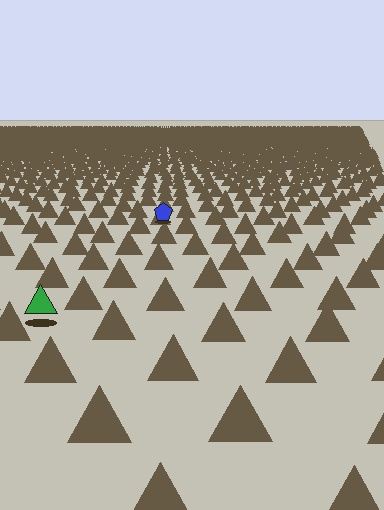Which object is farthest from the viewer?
The blue pentagon is farthest from the viewer. It appears smaller and the ground texture around it is denser.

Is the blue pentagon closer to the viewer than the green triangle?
No. The green triangle is closer — you can tell from the texture gradient: the ground texture is coarser near it.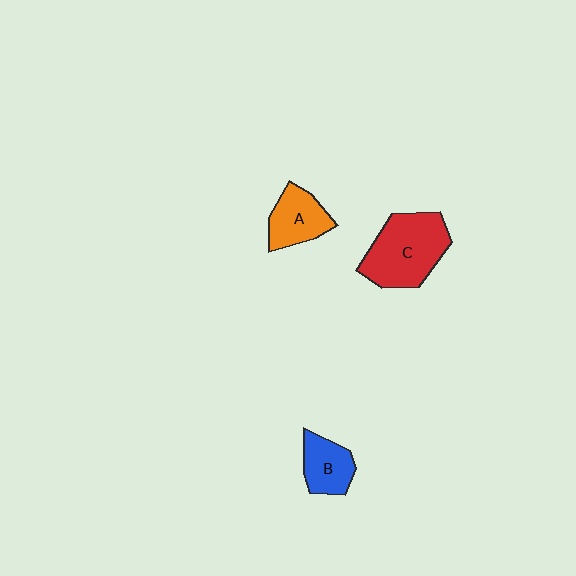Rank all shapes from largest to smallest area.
From largest to smallest: C (red), A (orange), B (blue).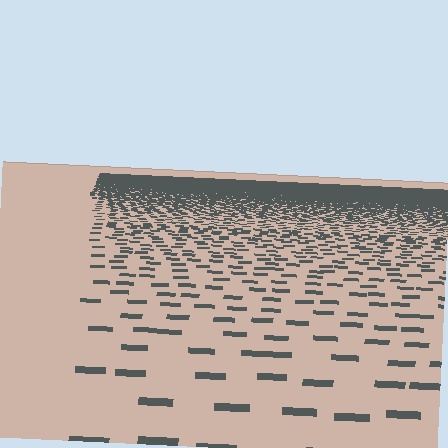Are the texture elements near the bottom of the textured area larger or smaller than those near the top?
Larger. Near the bottom, elements are closer to the viewer and appear at a bigger on-screen size.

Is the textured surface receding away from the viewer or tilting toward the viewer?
The surface is receding away from the viewer. Texture elements get smaller and denser toward the top.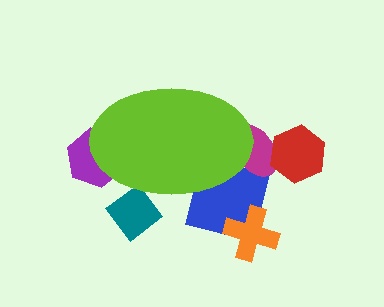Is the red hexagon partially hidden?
No, the red hexagon is fully visible.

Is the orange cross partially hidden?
No, the orange cross is fully visible.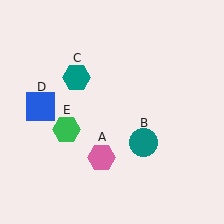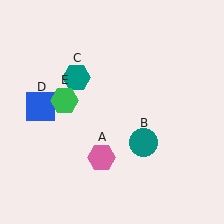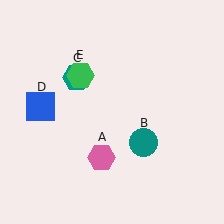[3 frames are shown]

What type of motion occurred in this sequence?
The green hexagon (object E) rotated clockwise around the center of the scene.